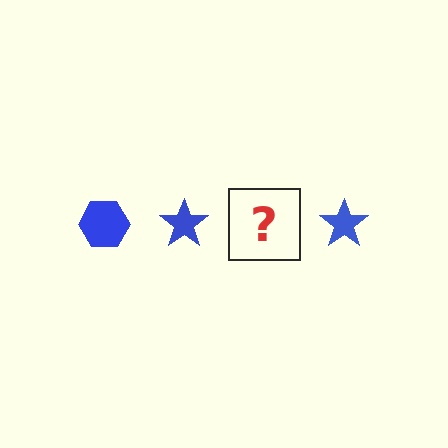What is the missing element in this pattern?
The missing element is a blue hexagon.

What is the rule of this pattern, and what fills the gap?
The rule is that the pattern cycles through hexagon, star shapes in blue. The gap should be filled with a blue hexagon.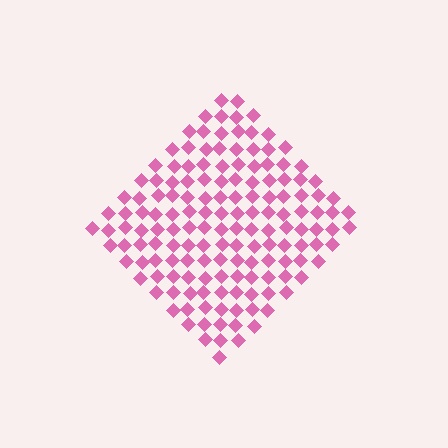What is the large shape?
The large shape is a diamond.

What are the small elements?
The small elements are diamonds.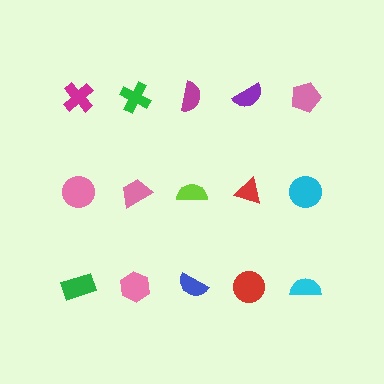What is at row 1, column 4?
A purple semicircle.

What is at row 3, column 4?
A red circle.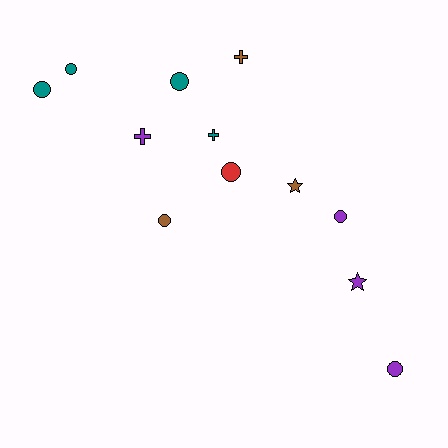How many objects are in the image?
There are 12 objects.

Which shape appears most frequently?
Circle, with 7 objects.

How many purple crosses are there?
There is 1 purple cross.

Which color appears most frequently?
Purple, with 4 objects.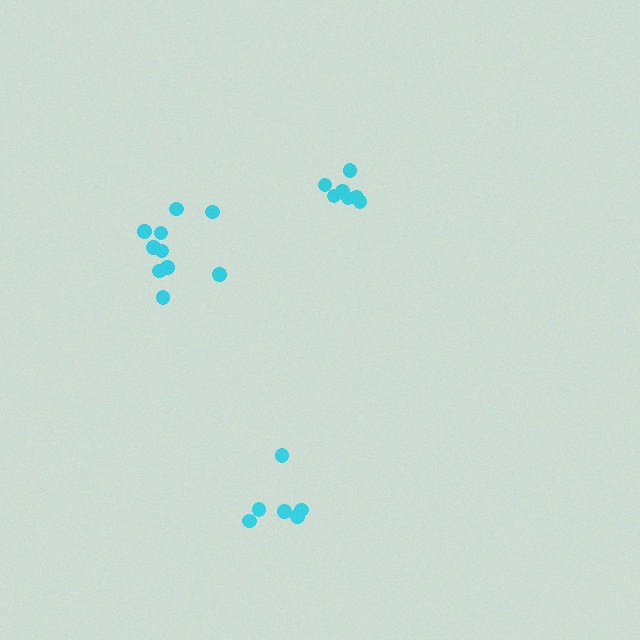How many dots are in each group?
Group 1: 7 dots, Group 2: 10 dots, Group 3: 6 dots (23 total).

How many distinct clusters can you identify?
There are 3 distinct clusters.